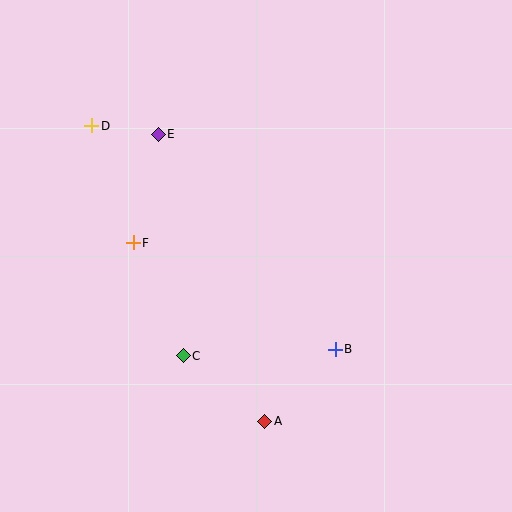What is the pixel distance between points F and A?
The distance between F and A is 222 pixels.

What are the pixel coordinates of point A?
Point A is at (265, 421).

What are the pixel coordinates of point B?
Point B is at (335, 349).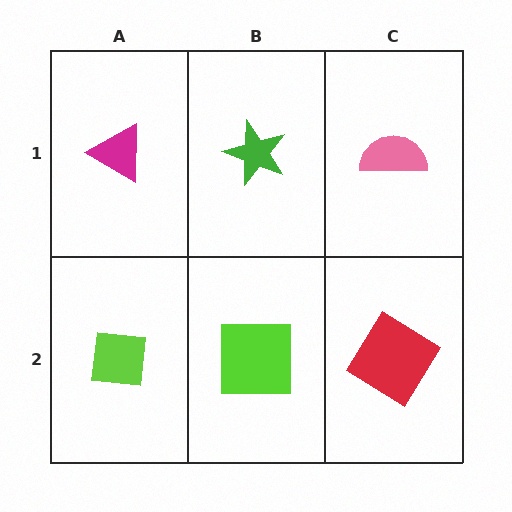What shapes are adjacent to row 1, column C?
A red diamond (row 2, column C), a green star (row 1, column B).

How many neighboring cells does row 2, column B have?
3.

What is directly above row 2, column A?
A magenta triangle.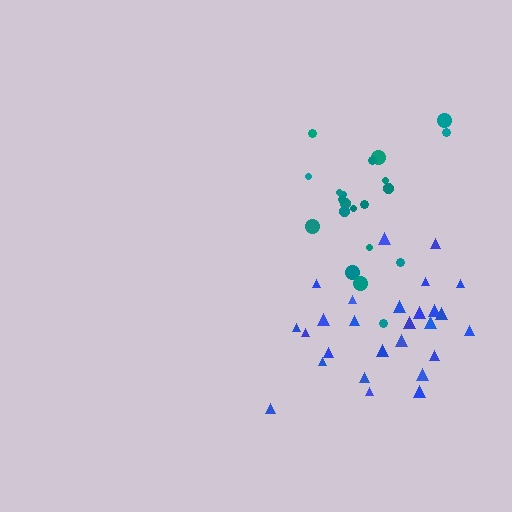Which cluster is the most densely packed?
Blue.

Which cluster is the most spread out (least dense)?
Teal.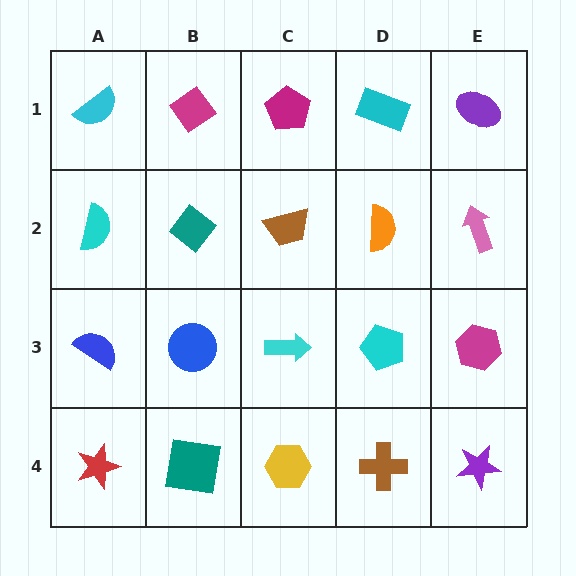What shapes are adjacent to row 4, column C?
A cyan arrow (row 3, column C), a teal square (row 4, column B), a brown cross (row 4, column D).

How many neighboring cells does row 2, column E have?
3.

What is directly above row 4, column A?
A blue semicircle.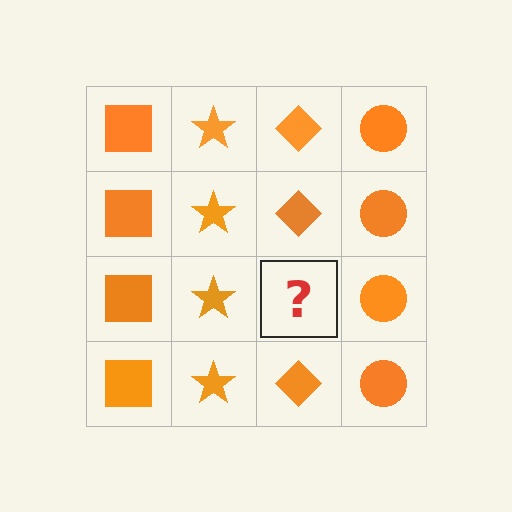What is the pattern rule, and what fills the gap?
The rule is that each column has a consistent shape. The gap should be filled with an orange diamond.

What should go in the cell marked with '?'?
The missing cell should contain an orange diamond.